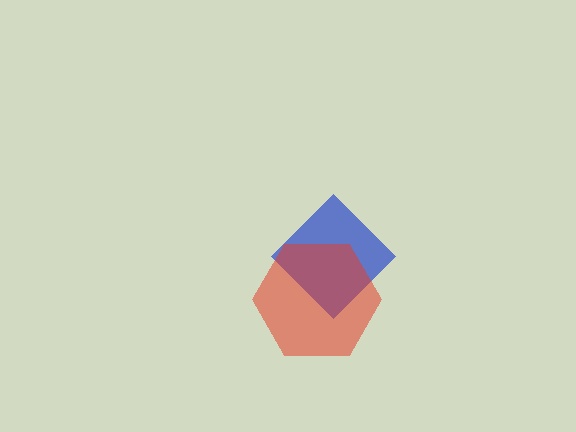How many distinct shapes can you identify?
There are 2 distinct shapes: a blue diamond, a red hexagon.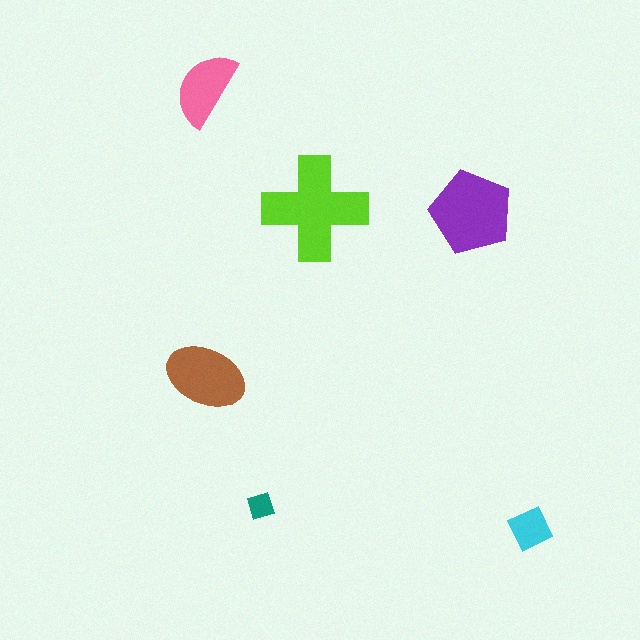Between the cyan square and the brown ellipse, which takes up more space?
The brown ellipse.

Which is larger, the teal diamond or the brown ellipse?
The brown ellipse.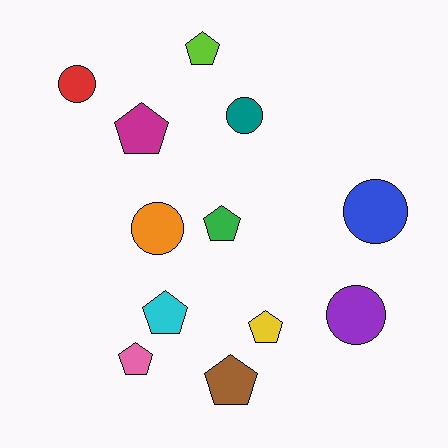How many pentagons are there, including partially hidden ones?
There are 7 pentagons.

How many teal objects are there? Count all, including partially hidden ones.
There is 1 teal object.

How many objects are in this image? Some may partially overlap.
There are 12 objects.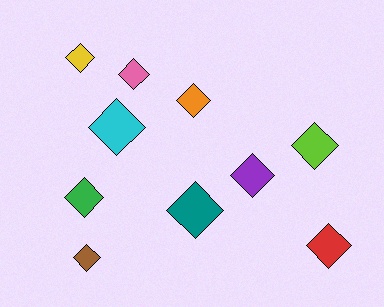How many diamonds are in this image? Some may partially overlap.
There are 10 diamonds.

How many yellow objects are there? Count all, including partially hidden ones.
There is 1 yellow object.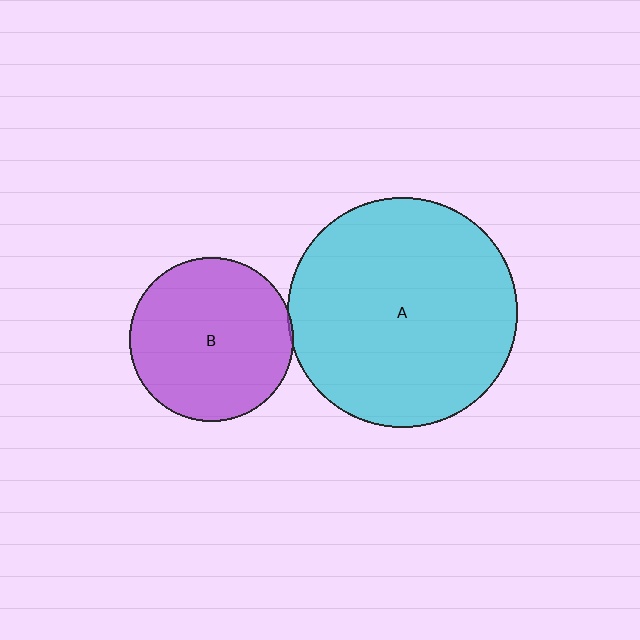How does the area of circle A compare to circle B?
Approximately 2.0 times.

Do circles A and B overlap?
Yes.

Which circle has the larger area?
Circle A (cyan).